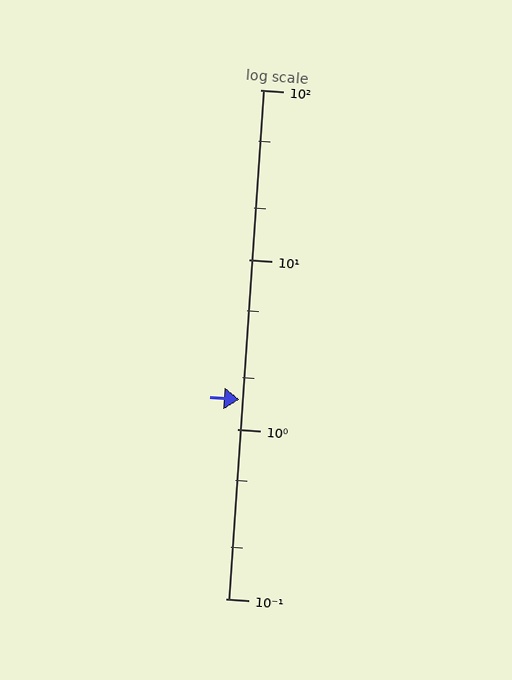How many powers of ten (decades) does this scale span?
The scale spans 3 decades, from 0.1 to 100.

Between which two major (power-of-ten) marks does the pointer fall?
The pointer is between 1 and 10.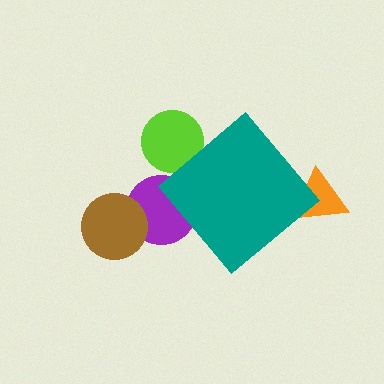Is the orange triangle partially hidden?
Yes, the orange triangle is partially hidden behind the teal diamond.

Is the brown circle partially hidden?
No, the brown circle is fully visible.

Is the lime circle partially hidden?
Yes, the lime circle is partially hidden behind the teal diamond.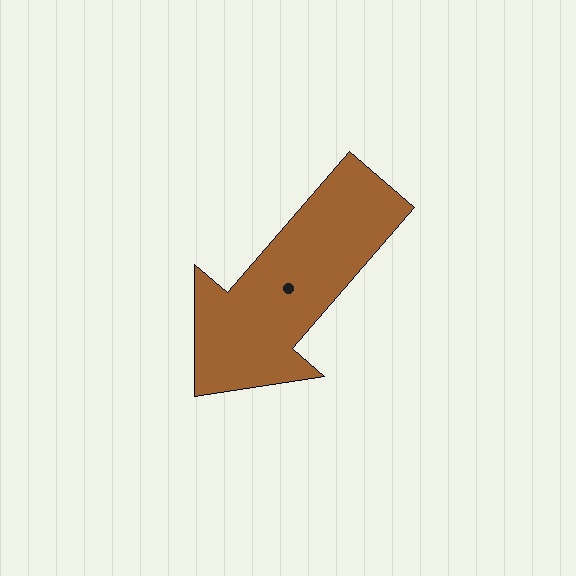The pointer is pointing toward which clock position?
Roughly 7 o'clock.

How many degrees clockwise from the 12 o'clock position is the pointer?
Approximately 221 degrees.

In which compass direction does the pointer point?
Southwest.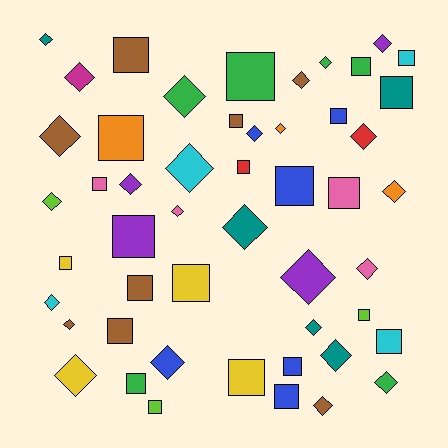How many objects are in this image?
There are 50 objects.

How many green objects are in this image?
There are 6 green objects.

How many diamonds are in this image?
There are 26 diamonds.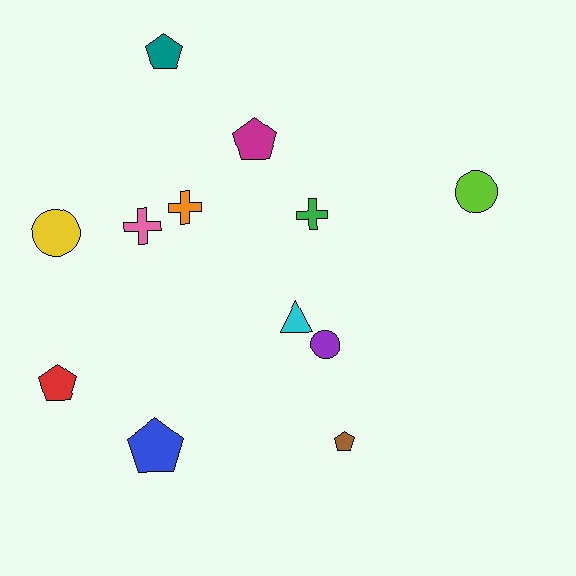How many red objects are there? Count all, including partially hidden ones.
There is 1 red object.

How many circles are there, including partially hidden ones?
There are 3 circles.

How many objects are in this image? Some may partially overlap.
There are 12 objects.